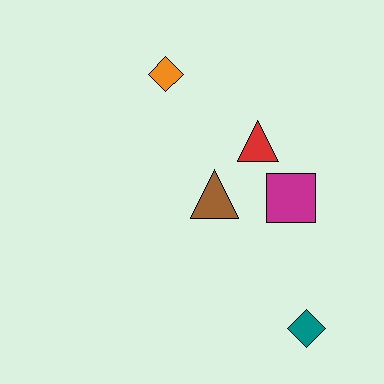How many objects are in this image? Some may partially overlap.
There are 5 objects.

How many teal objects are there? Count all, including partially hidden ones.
There is 1 teal object.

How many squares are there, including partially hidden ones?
There is 1 square.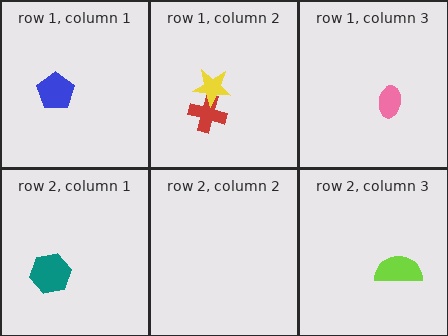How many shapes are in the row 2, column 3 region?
1.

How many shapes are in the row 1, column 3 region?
1.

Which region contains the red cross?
The row 1, column 2 region.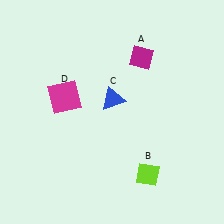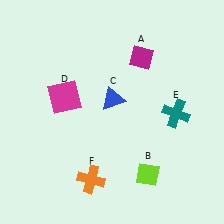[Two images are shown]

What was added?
A teal cross (E), an orange cross (F) were added in Image 2.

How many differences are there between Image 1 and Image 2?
There are 2 differences between the two images.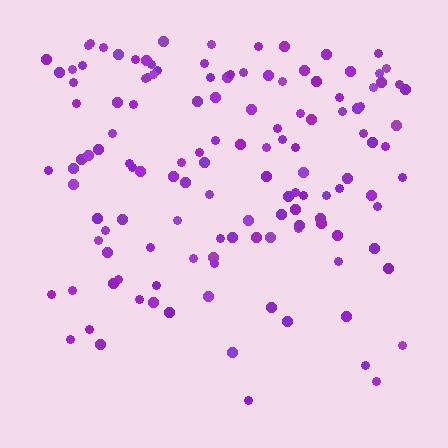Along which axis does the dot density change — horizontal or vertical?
Vertical.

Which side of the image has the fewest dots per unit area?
The bottom.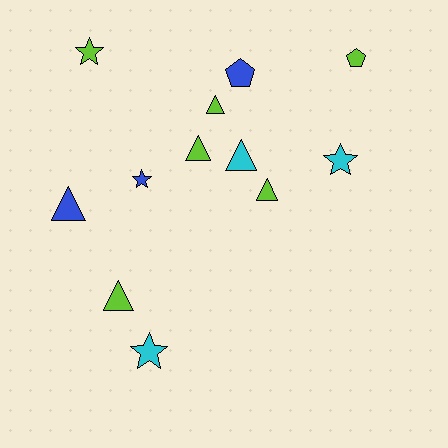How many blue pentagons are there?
There is 1 blue pentagon.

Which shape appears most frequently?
Triangle, with 6 objects.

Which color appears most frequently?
Lime, with 6 objects.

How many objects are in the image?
There are 12 objects.